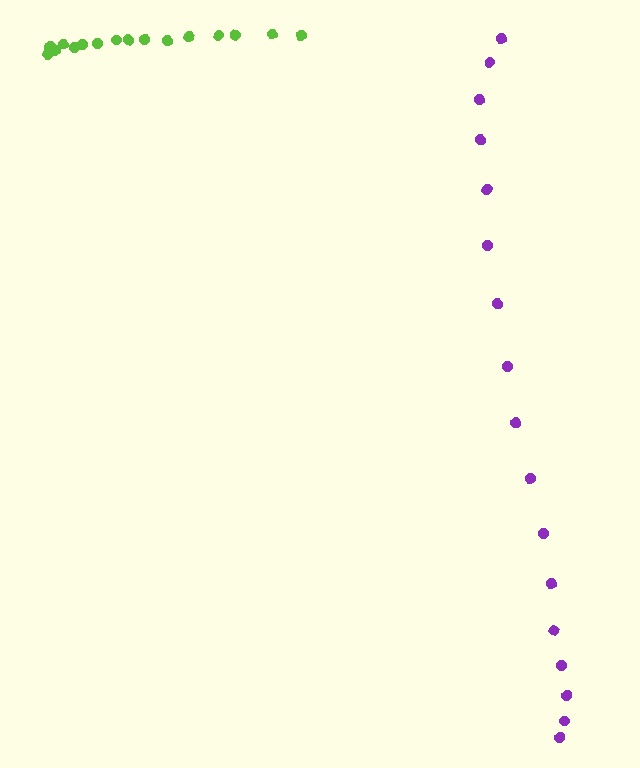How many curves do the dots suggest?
There are 2 distinct paths.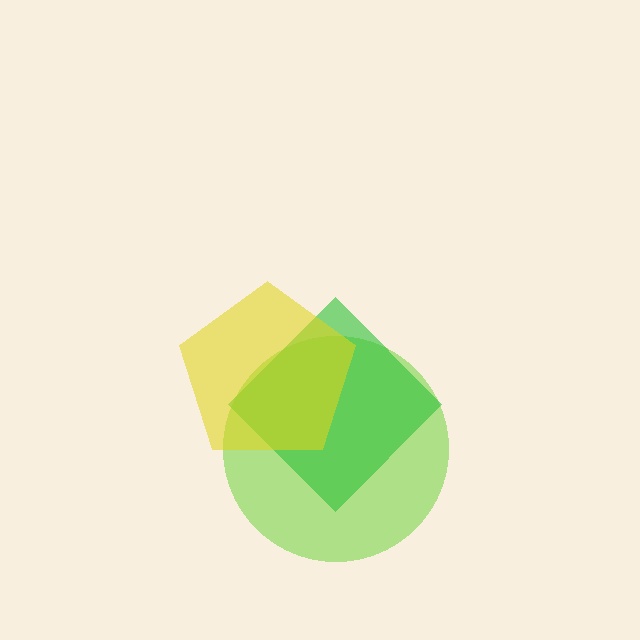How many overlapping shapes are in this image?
There are 3 overlapping shapes in the image.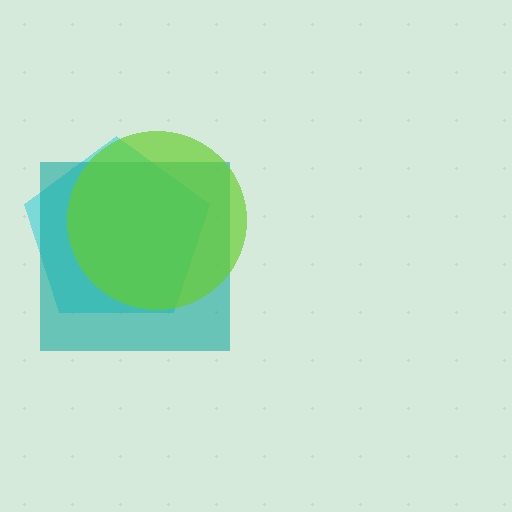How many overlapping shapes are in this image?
There are 3 overlapping shapes in the image.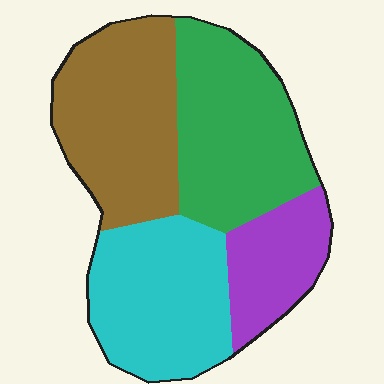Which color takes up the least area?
Purple, at roughly 15%.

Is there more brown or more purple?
Brown.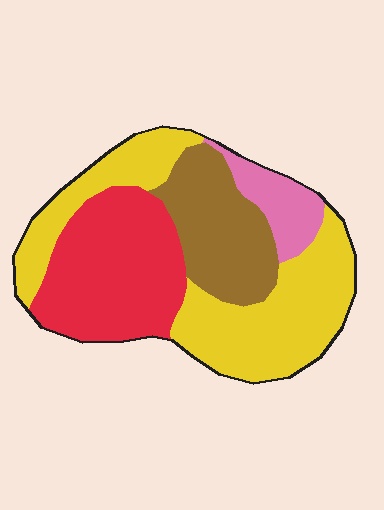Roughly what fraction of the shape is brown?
Brown covers around 20% of the shape.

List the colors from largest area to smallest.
From largest to smallest: yellow, red, brown, pink.